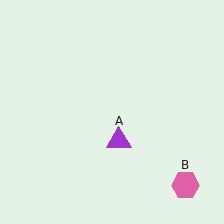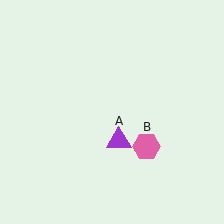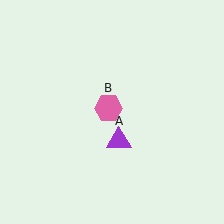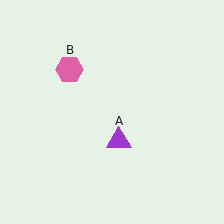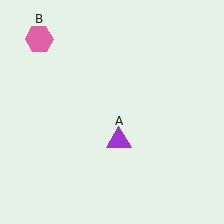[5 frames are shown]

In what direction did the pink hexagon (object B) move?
The pink hexagon (object B) moved up and to the left.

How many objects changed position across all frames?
1 object changed position: pink hexagon (object B).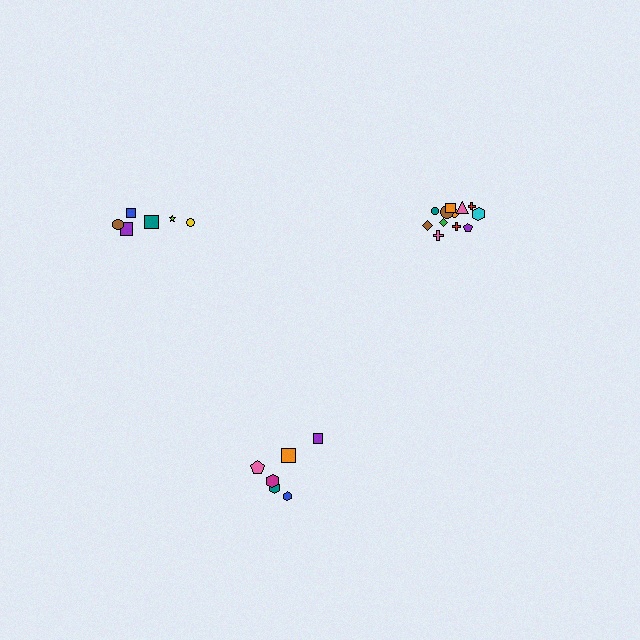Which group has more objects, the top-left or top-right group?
The top-right group.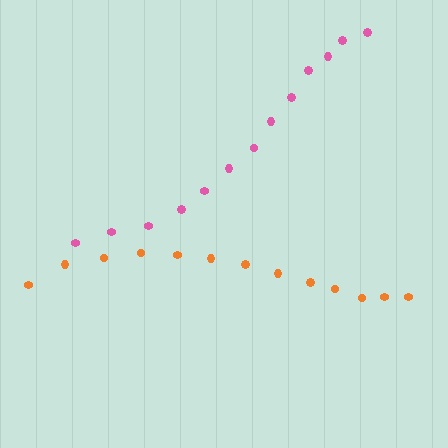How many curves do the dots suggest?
There are 2 distinct paths.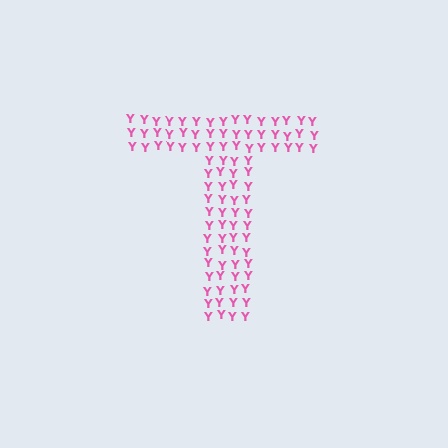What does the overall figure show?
The overall figure shows the letter T.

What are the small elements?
The small elements are letter Y's.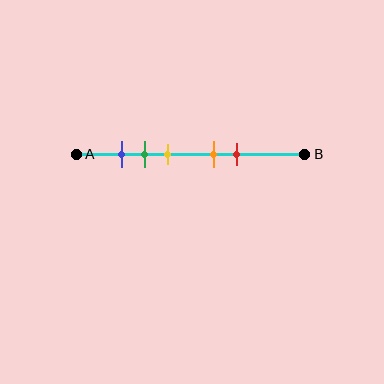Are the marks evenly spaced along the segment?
No, the marks are not evenly spaced.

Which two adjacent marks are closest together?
The blue and green marks are the closest adjacent pair.